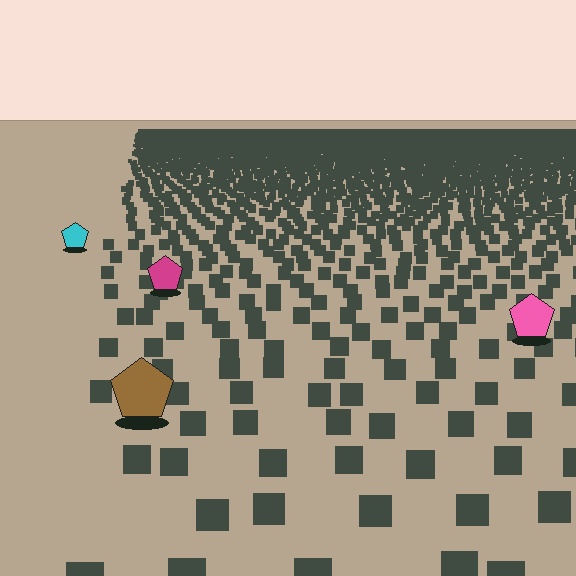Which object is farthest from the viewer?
The cyan pentagon is farthest from the viewer. It appears smaller and the ground texture around it is denser.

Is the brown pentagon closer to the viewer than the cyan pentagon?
Yes. The brown pentagon is closer — you can tell from the texture gradient: the ground texture is coarser near it.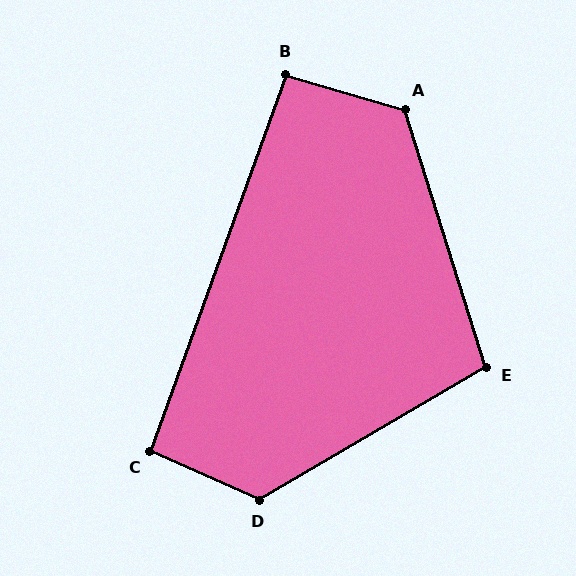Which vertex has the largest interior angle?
D, at approximately 126 degrees.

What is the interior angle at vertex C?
Approximately 94 degrees (approximately right).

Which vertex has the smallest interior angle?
B, at approximately 93 degrees.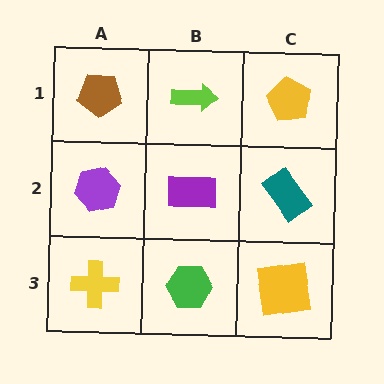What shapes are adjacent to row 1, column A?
A purple hexagon (row 2, column A), a lime arrow (row 1, column B).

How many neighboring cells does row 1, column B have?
3.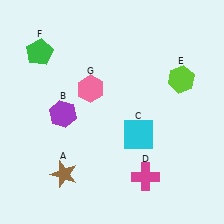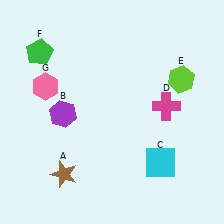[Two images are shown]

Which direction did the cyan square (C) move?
The cyan square (C) moved down.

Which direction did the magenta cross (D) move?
The magenta cross (D) moved up.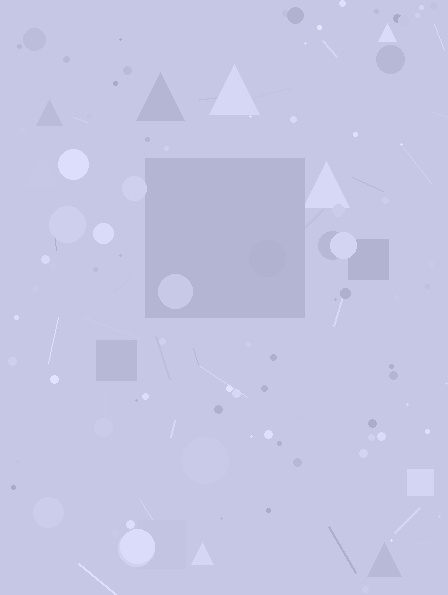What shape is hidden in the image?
A square is hidden in the image.